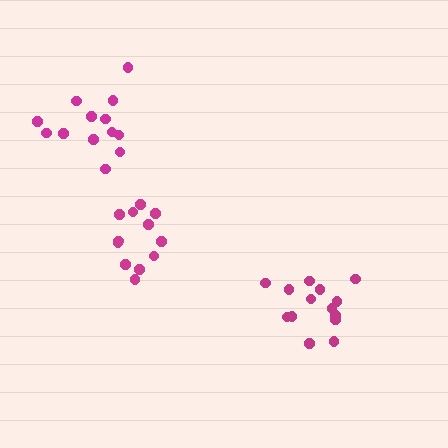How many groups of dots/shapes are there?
There are 3 groups.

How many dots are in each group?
Group 1: 14 dots, Group 2: 12 dots, Group 3: 13 dots (39 total).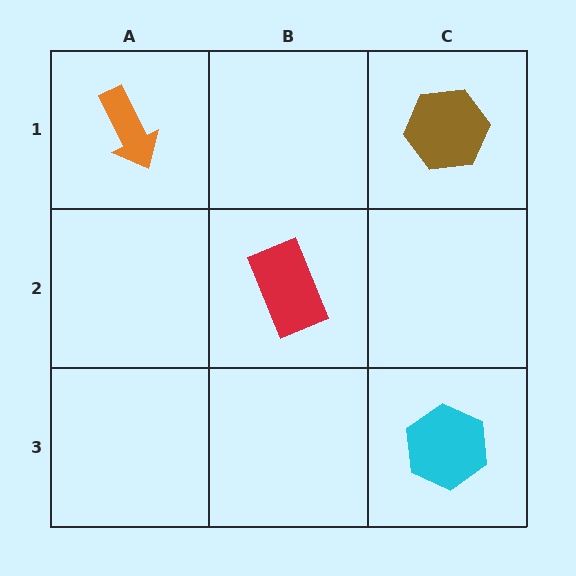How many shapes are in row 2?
1 shape.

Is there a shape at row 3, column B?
No, that cell is empty.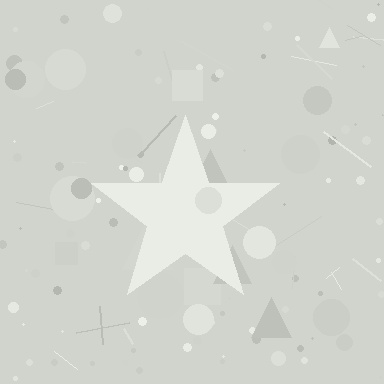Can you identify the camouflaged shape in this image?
The camouflaged shape is a star.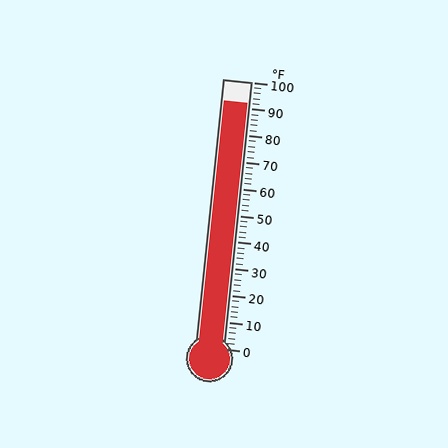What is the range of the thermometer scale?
The thermometer scale ranges from 0°F to 100°F.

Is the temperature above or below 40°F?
The temperature is above 40°F.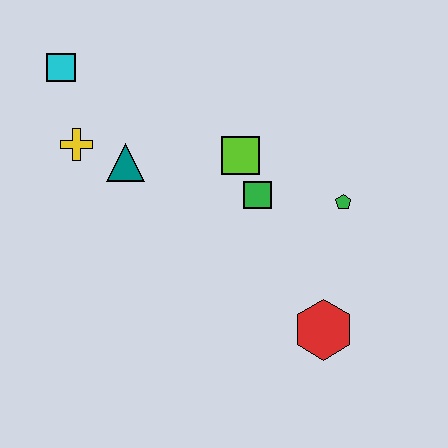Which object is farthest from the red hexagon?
The cyan square is farthest from the red hexagon.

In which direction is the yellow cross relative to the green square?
The yellow cross is to the left of the green square.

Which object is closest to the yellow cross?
The teal triangle is closest to the yellow cross.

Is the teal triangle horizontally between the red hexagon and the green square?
No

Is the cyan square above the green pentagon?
Yes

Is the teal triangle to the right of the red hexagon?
No